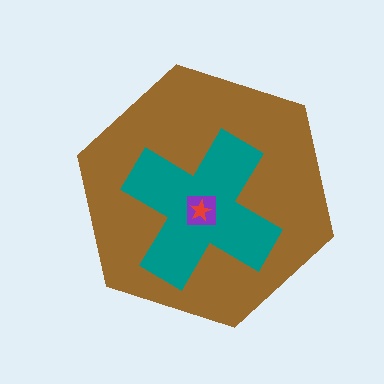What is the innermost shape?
The red star.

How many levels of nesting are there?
4.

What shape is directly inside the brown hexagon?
The teal cross.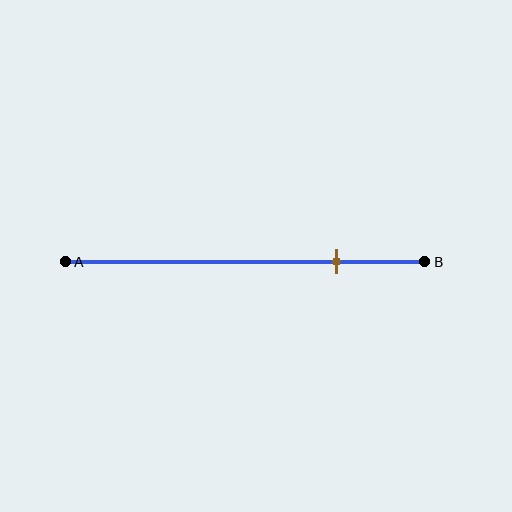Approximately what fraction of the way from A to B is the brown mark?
The brown mark is approximately 75% of the way from A to B.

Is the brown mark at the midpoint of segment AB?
No, the mark is at about 75% from A, not at the 50% midpoint.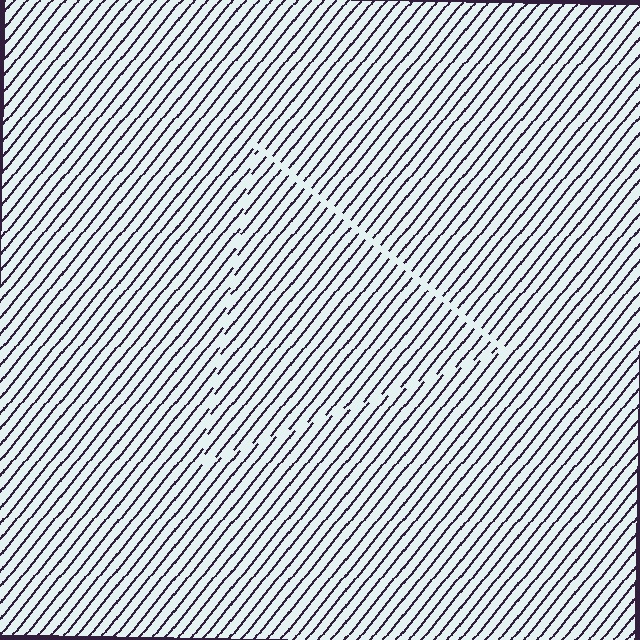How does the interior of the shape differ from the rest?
The interior of the shape contains the same grating, shifted by half a period — the contour is defined by the phase discontinuity where line-ends from the inner and outer gratings abut.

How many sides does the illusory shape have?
3 sides — the line-ends trace a triangle.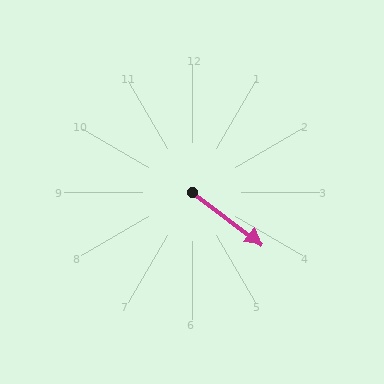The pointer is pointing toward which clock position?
Roughly 4 o'clock.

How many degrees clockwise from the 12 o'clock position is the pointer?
Approximately 127 degrees.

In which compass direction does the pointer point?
Southeast.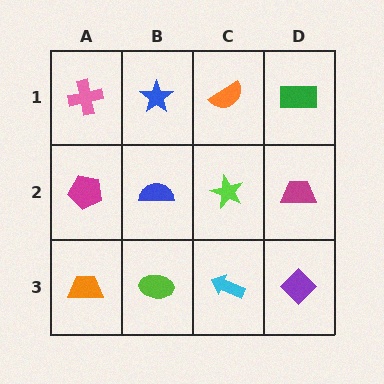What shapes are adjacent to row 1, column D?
A magenta trapezoid (row 2, column D), an orange semicircle (row 1, column C).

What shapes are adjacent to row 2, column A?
A pink cross (row 1, column A), an orange trapezoid (row 3, column A), a blue semicircle (row 2, column B).